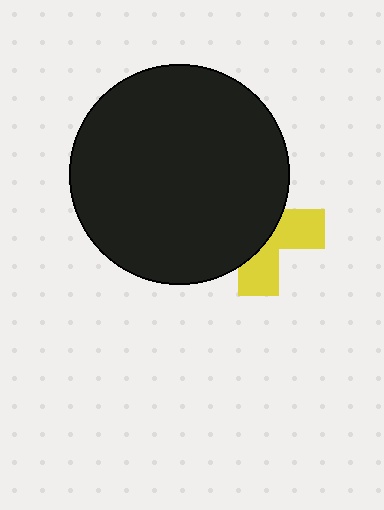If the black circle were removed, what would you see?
You would see the complete yellow cross.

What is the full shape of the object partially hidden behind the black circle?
The partially hidden object is a yellow cross.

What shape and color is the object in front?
The object in front is a black circle.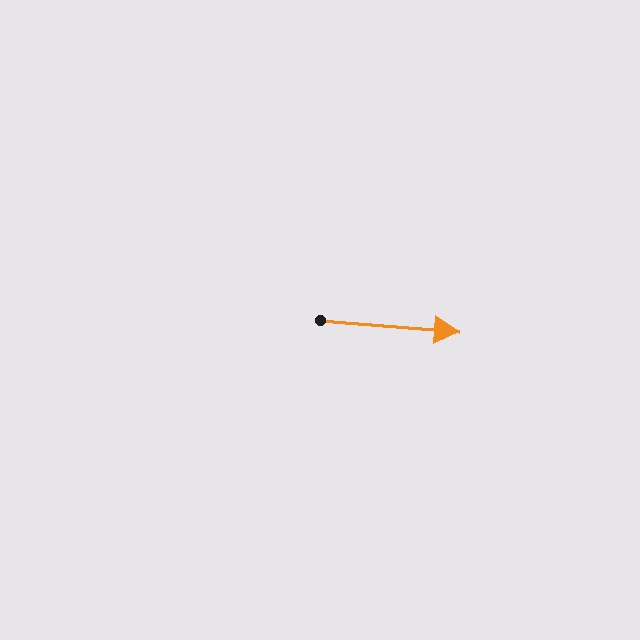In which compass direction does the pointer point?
East.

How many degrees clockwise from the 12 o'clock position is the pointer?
Approximately 95 degrees.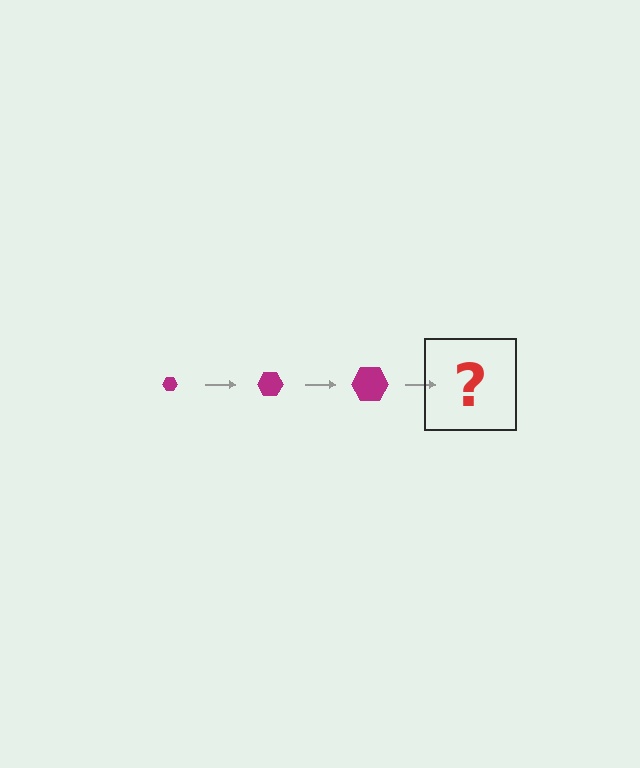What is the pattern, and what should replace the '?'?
The pattern is that the hexagon gets progressively larger each step. The '?' should be a magenta hexagon, larger than the previous one.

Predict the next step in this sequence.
The next step is a magenta hexagon, larger than the previous one.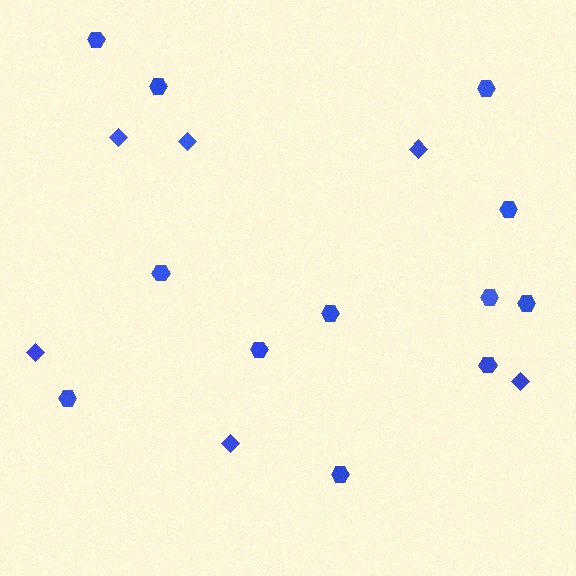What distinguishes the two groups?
There are 2 groups: one group of hexagons (12) and one group of diamonds (6).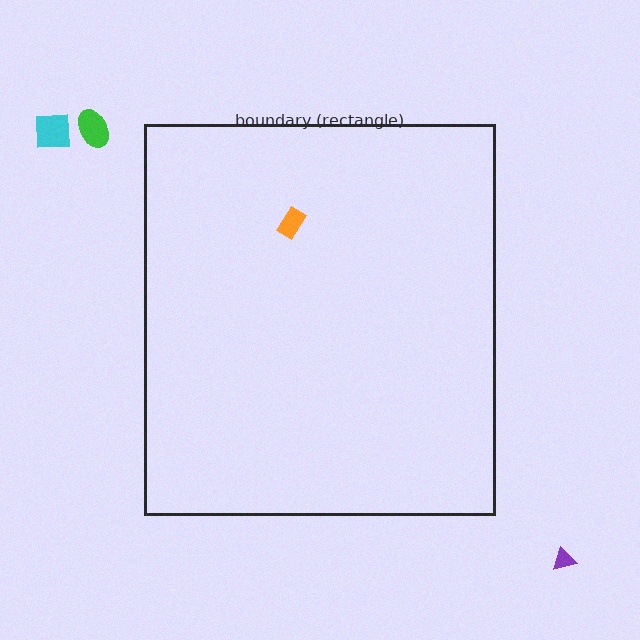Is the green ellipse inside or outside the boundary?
Outside.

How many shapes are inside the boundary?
1 inside, 3 outside.